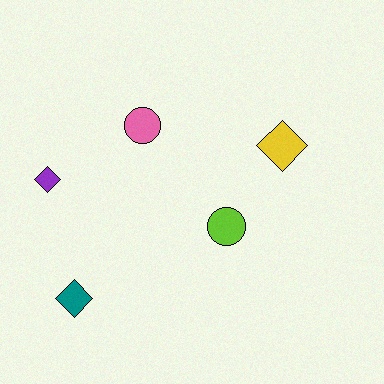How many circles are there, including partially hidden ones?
There are 2 circles.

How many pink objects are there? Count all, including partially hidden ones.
There is 1 pink object.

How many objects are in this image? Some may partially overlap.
There are 5 objects.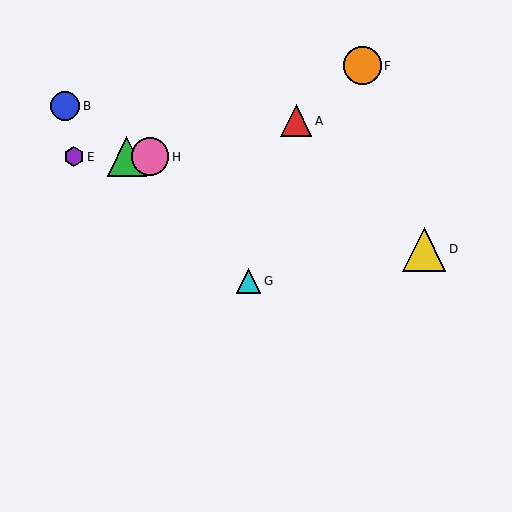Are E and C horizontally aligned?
Yes, both are at y≈157.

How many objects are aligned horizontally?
3 objects (C, E, H) are aligned horizontally.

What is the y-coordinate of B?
Object B is at y≈106.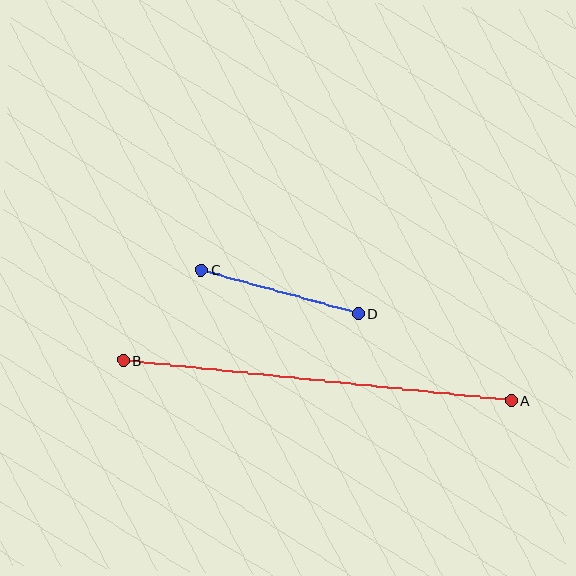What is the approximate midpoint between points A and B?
The midpoint is at approximately (317, 381) pixels.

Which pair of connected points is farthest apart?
Points A and B are farthest apart.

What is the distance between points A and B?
The distance is approximately 390 pixels.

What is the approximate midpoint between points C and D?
The midpoint is at approximately (280, 292) pixels.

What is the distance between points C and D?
The distance is approximately 163 pixels.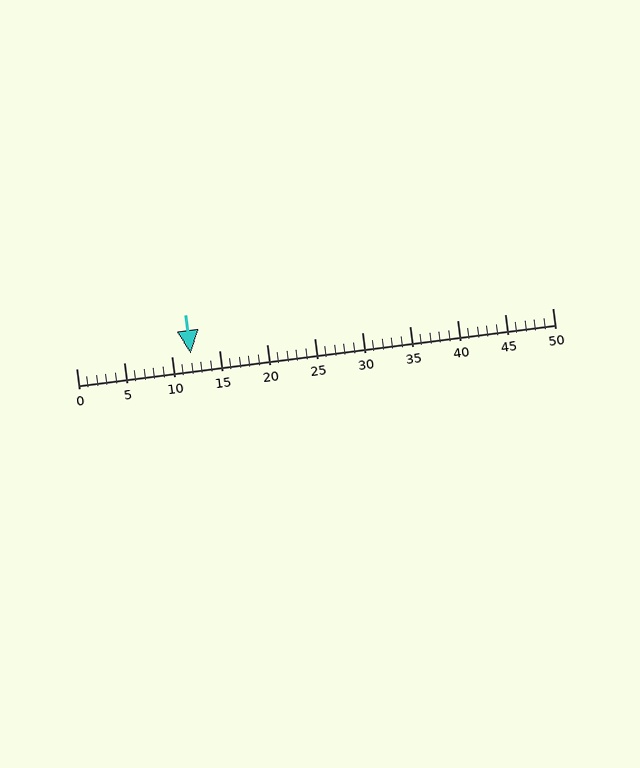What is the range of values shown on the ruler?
The ruler shows values from 0 to 50.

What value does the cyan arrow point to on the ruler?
The cyan arrow points to approximately 12.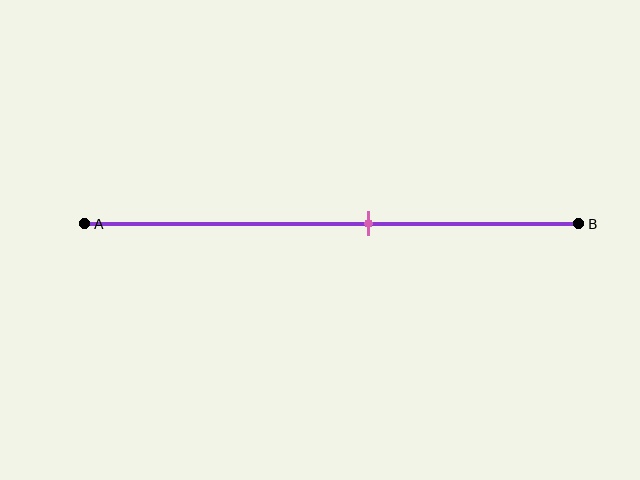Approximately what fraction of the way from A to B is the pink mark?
The pink mark is approximately 55% of the way from A to B.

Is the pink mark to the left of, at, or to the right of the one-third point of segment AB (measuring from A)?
The pink mark is to the right of the one-third point of segment AB.